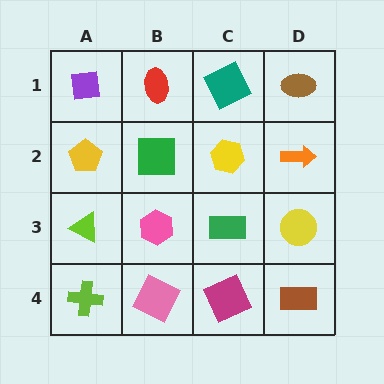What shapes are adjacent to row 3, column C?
A yellow hexagon (row 2, column C), a magenta square (row 4, column C), a pink hexagon (row 3, column B), a yellow circle (row 3, column D).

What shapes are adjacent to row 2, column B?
A red ellipse (row 1, column B), a pink hexagon (row 3, column B), a yellow pentagon (row 2, column A), a yellow hexagon (row 2, column C).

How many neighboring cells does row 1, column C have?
3.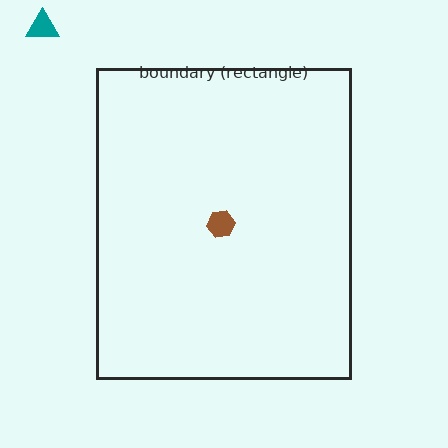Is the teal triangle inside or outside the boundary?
Outside.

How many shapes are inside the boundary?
1 inside, 1 outside.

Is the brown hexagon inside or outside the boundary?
Inside.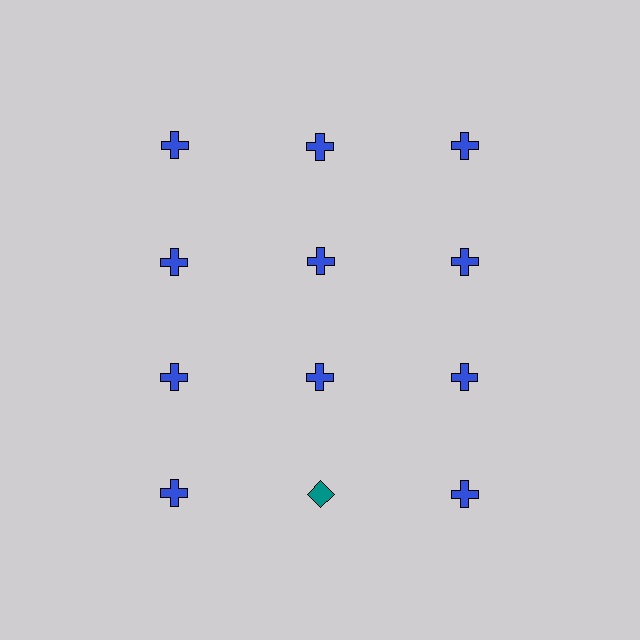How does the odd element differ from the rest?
It differs in both color (teal instead of blue) and shape (diamond instead of cross).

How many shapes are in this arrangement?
There are 12 shapes arranged in a grid pattern.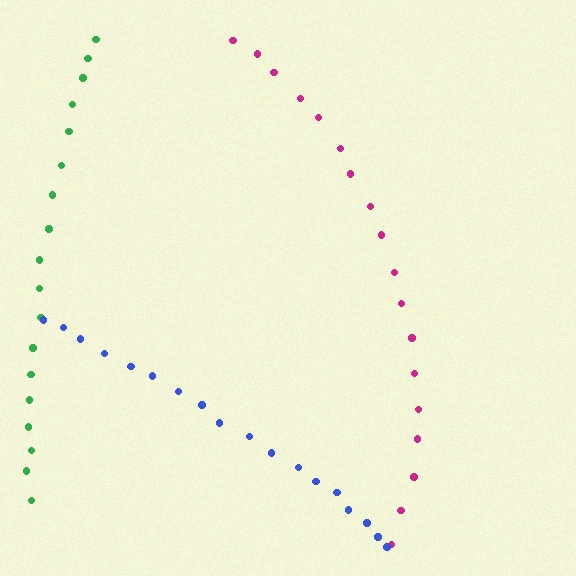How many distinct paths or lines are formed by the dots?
There are 3 distinct paths.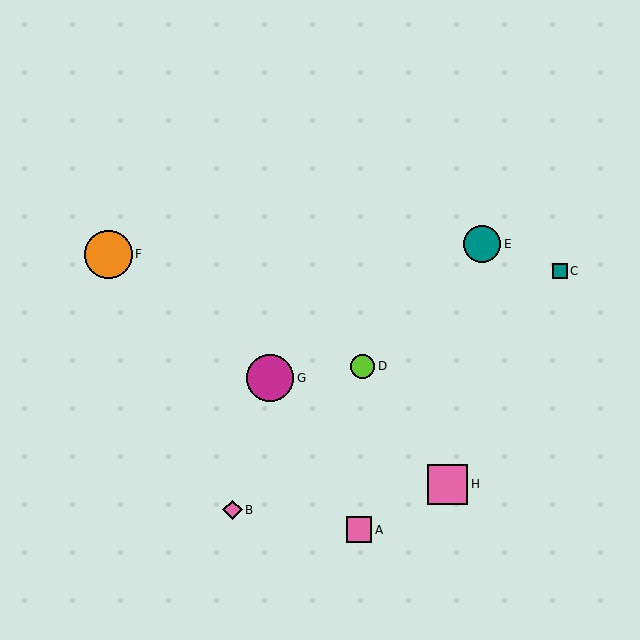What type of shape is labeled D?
Shape D is a lime circle.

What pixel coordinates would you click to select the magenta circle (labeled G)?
Click at (270, 378) to select the magenta circle G.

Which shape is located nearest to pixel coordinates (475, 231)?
The teal circle (labeled E) at (482, 244) is nearest to that location.